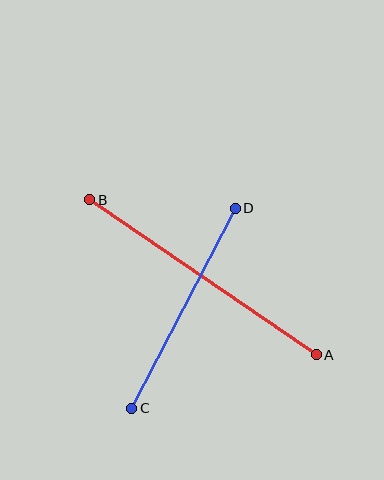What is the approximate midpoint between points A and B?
The midpoint is at approximately (203, 277) pixels.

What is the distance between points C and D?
The distance is approximately 225 pixels.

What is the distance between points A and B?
The distance is approximately 274 pixels.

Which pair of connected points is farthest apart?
Points A and B are farthest apart.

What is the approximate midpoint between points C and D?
The midpoint is at approximately (183, 308) pixels.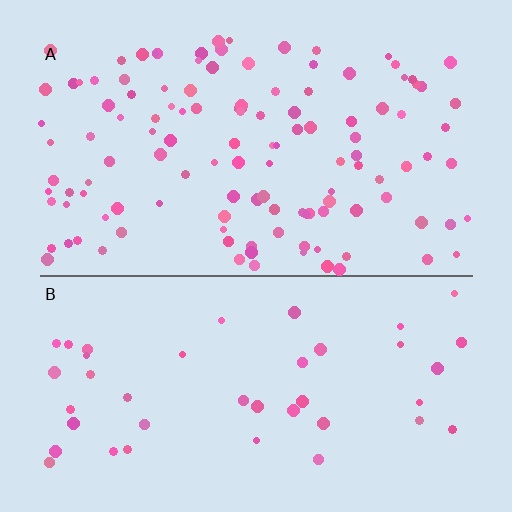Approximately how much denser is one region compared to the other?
Approximately 3.0× — region A over region B.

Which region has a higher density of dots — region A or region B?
A (the top).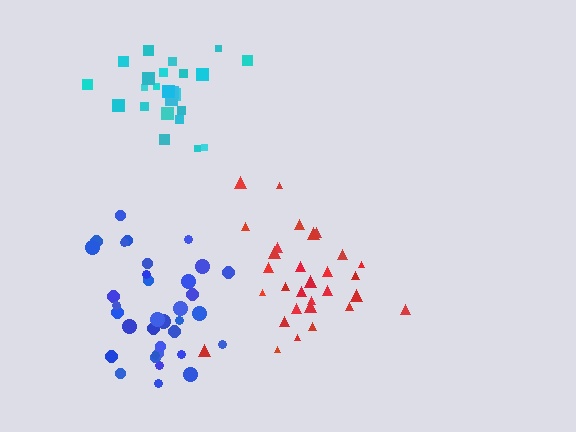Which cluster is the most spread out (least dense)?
Blue.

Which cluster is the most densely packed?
Red.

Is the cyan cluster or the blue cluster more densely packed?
Cyan.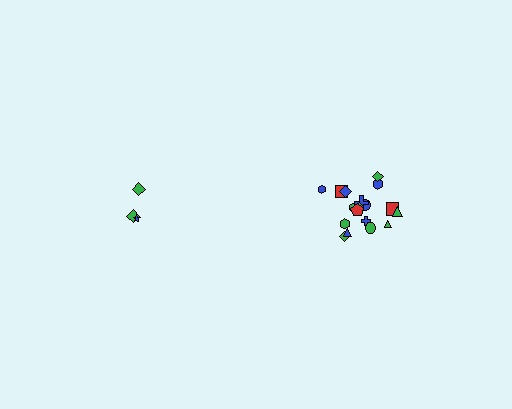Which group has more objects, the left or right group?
The right group.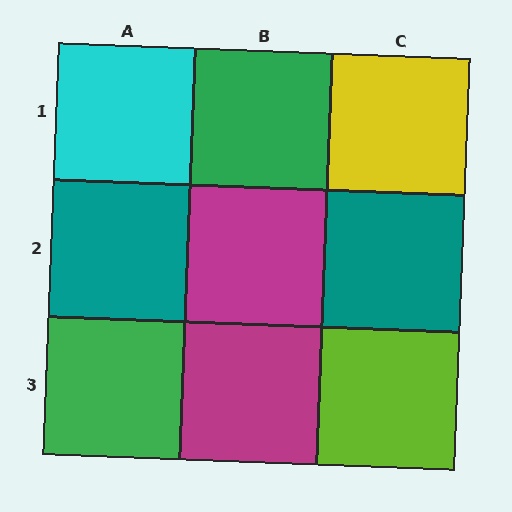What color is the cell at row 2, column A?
Teal.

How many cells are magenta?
2 cells are magenta.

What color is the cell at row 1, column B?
Green.